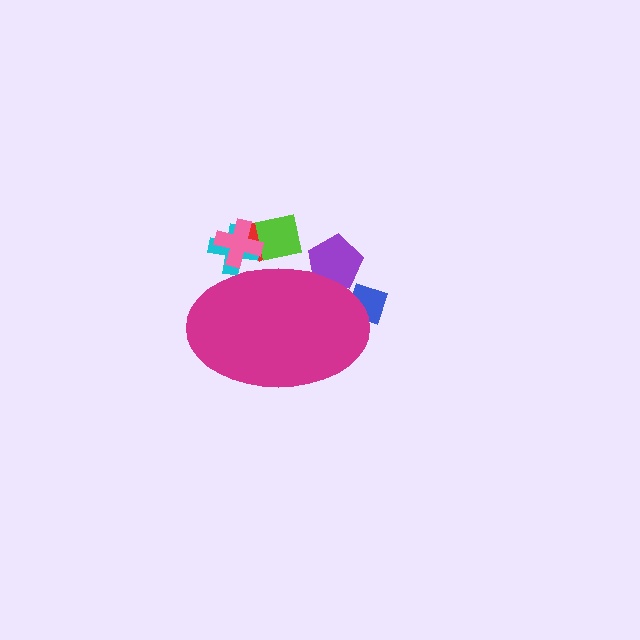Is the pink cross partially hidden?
Yes, the pink cross is partially hidden behind the magenta ellipse.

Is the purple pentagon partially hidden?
Yes, the purple pentagon is partially hidden behind the magenta ellipse.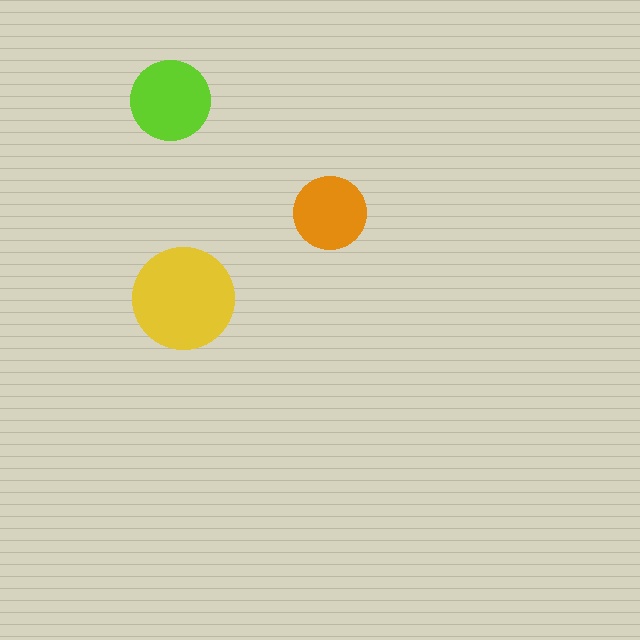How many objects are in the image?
There are 3 objects in the image.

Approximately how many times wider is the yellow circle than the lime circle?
About 1.5 times wider.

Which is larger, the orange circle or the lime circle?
The lime one.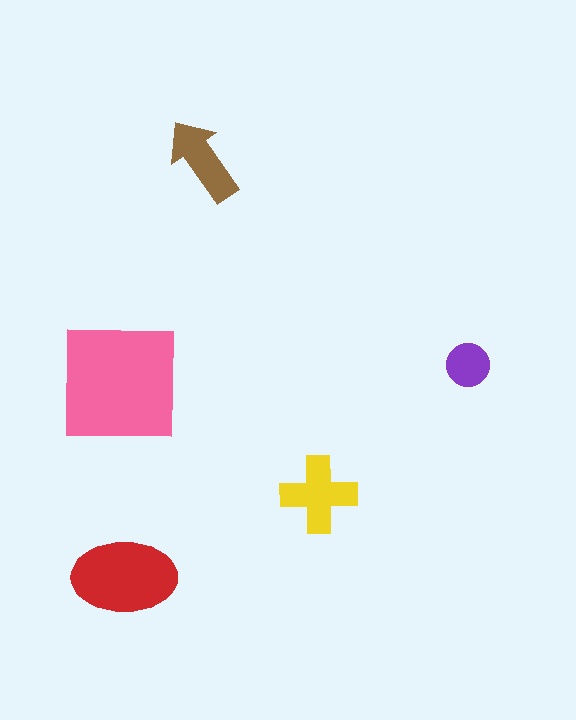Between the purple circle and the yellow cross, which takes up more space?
The yellow cross.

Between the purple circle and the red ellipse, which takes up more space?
The red ellipse.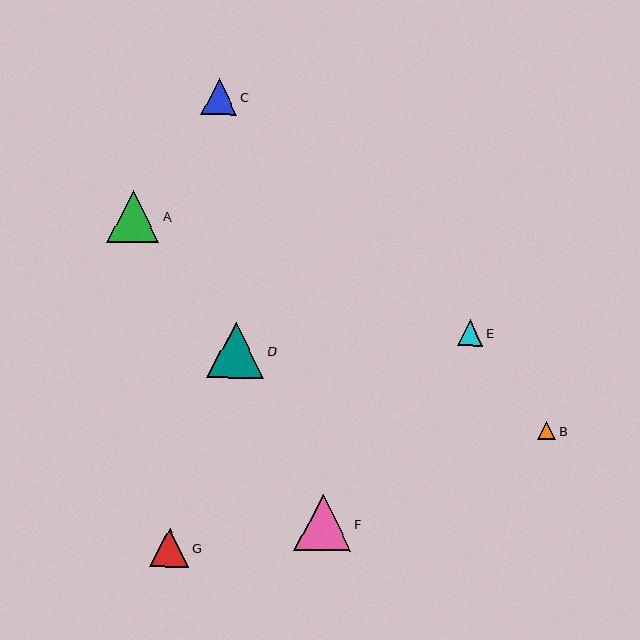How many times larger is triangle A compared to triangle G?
Triangle A is approximately 1.3 times the size of triangle G.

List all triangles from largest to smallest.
From largest to smallest: D, F, A, G, C, E, B.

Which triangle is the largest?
Triangle D is the largest with a size of approximately 57 pixels.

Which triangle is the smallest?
Triangle B is the smallest with a size of approximately 18 pixels.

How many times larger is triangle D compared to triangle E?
Triangle D is approximately 2.2 times the size of triangle E.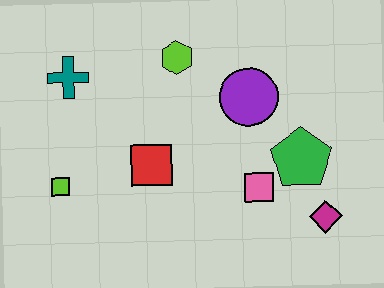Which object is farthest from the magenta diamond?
The teal cross is farthest from the magenta diamond.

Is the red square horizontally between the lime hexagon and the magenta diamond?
No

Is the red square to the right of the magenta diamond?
No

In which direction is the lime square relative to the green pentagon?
The lime square is to the left of the green pentagon.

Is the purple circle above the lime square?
Yes